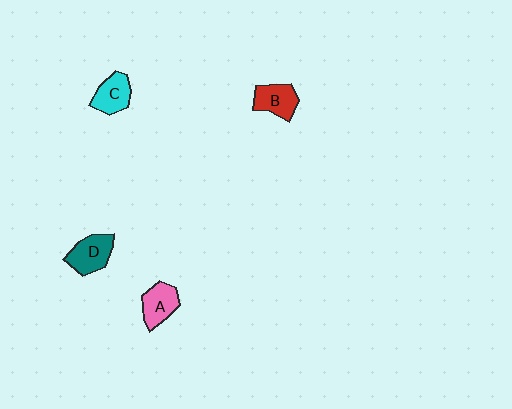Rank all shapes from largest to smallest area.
From largest to smallest: D (teal), A (pink), B (red), C (cyan).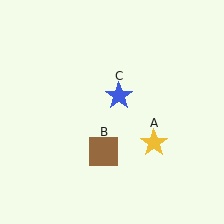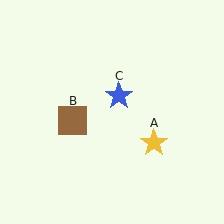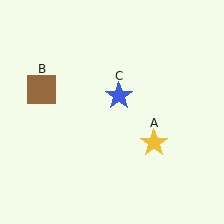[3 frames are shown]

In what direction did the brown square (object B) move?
The brown square (object B) moved up and to the left.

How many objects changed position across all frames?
1 object changed position: brown square (object B).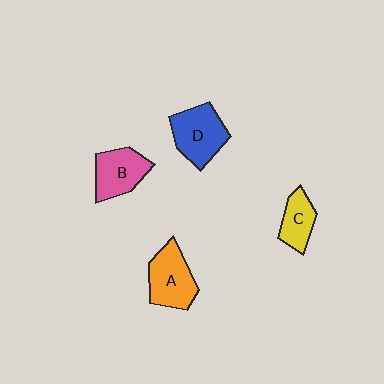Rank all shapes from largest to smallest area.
From largest to smallest: D (blue), A (orange), B (pink), C (yellow).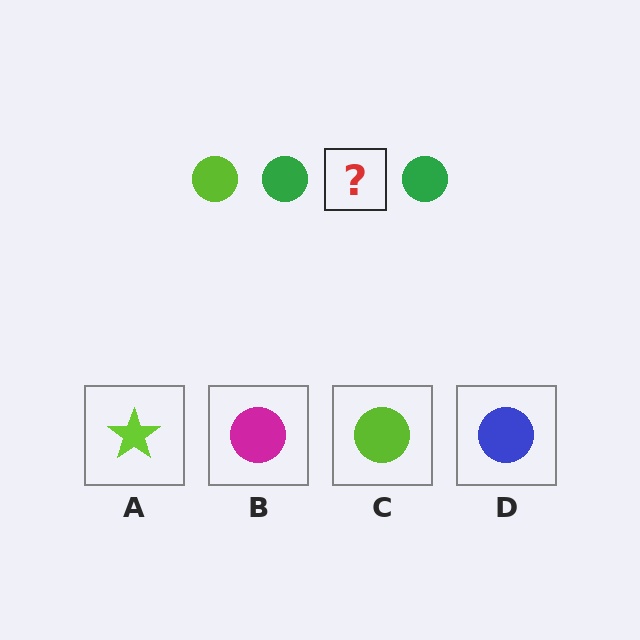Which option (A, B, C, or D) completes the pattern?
C.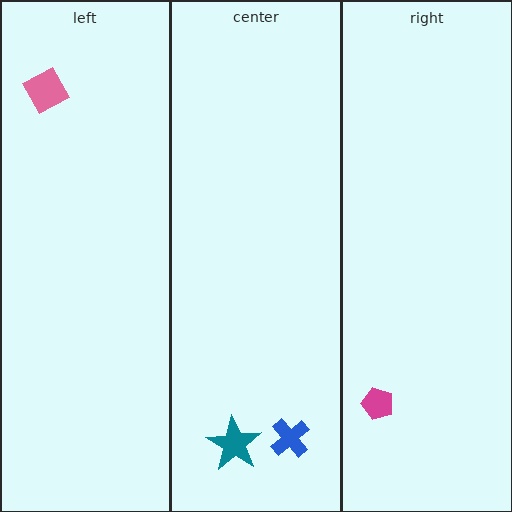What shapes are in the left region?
The pink diamond.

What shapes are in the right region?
The magenta pentagon.